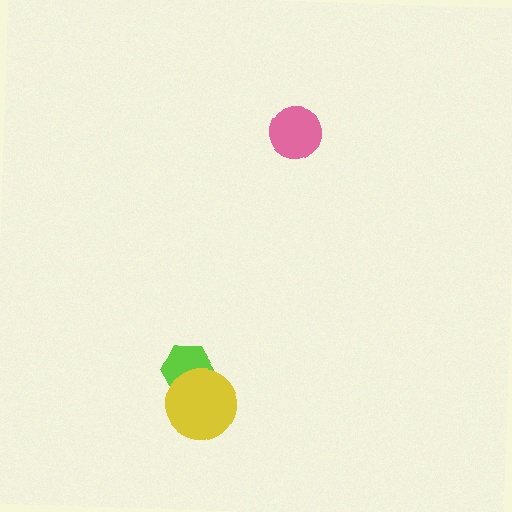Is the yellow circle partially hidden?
No, no other shape covers it.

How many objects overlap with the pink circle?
0 objects overlap with the pink circle.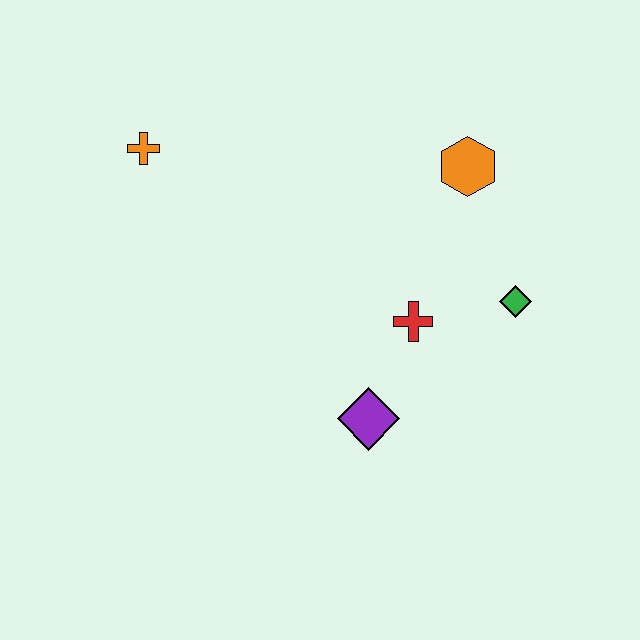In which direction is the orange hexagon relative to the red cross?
The orange hexagon is above the red cross.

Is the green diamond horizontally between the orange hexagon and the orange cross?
No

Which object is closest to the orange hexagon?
The green diamond is closest to the orange hexagon.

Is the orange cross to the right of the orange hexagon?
No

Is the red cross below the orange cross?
Yes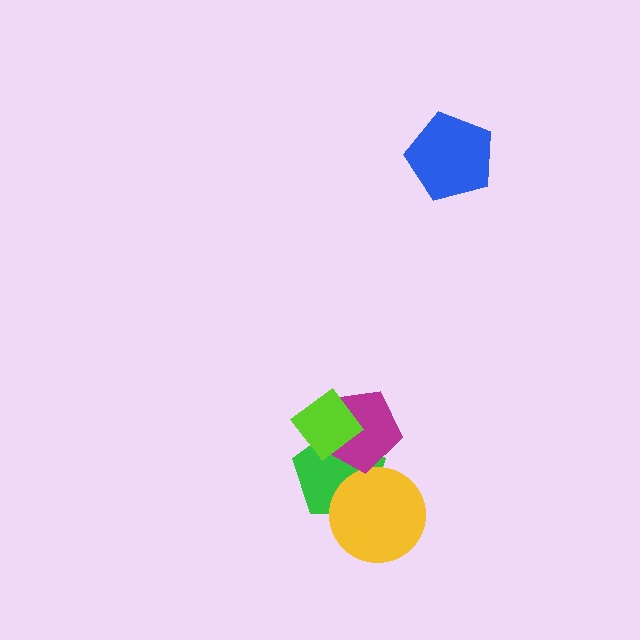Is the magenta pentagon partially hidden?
Yes, it is partially covered by another shape.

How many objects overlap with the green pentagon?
3 objects overlap with the green pentagon.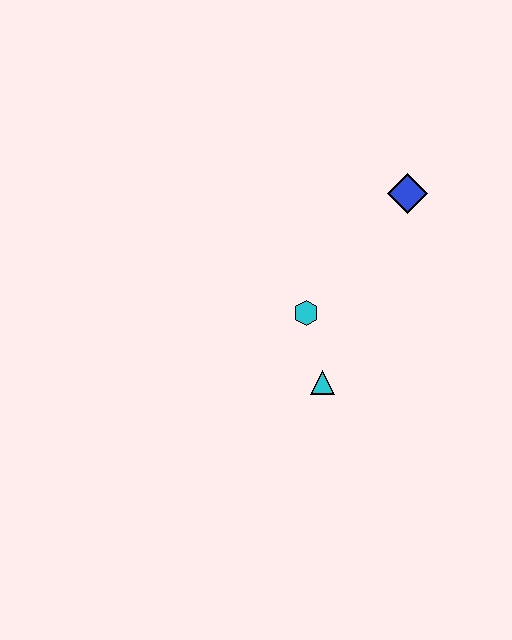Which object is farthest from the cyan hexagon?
The blue diamond is farthest from the cyan hexagon.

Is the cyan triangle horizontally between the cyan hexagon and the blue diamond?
Yes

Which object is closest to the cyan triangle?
The cyan hexagon is closest to the cyan triangle.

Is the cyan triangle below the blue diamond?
Yes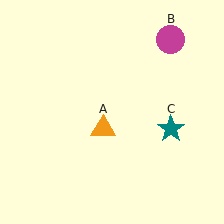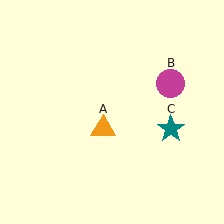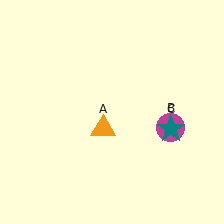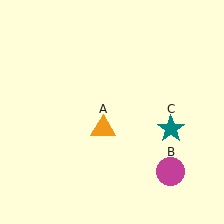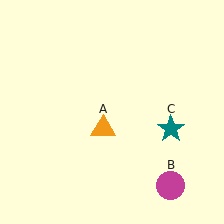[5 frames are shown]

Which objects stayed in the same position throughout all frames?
Orange triangle (object A) and teal star (object C) remained stationary.